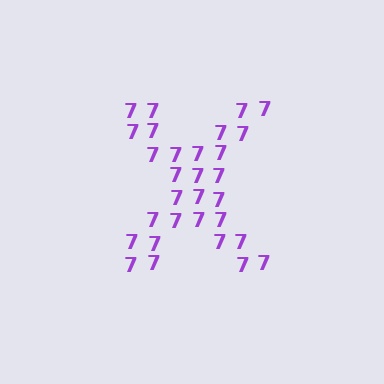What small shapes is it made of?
It is made of small digit 7's.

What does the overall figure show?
The overall figure shows the letter X.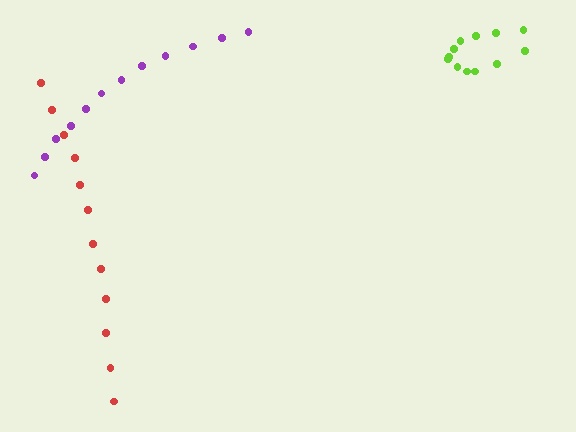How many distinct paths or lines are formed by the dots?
There are 3 distinct paths.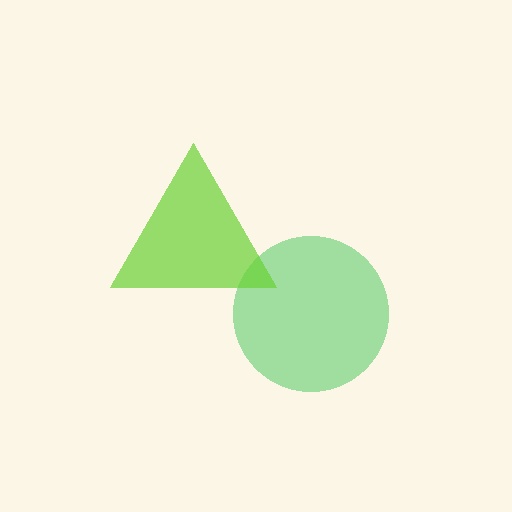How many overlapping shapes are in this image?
There are 2 overlapping shapes in the image.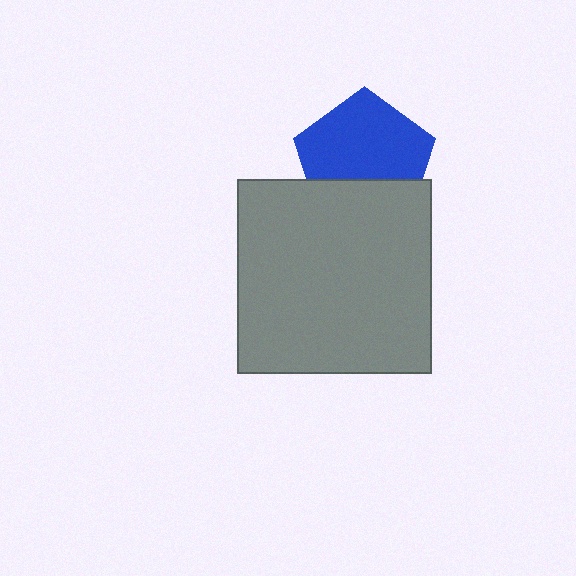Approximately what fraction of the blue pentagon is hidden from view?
Roughly 33% of the blue pentagon is hidden behind the gray square.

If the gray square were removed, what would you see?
You would see the complete blue pentagon.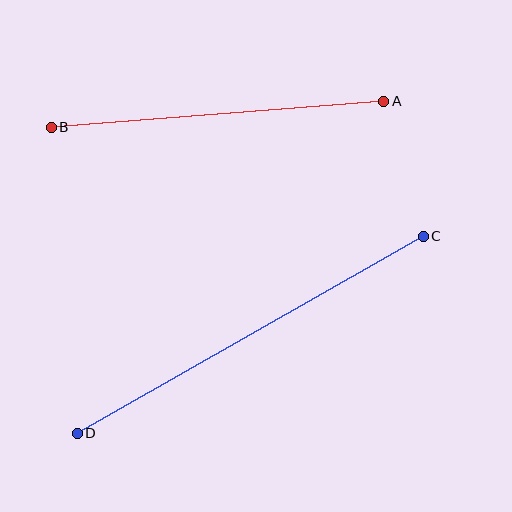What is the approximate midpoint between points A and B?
The midpoint is at approximately (218, 114) pixels.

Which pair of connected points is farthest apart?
Points C and D are farthest apart.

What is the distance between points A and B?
The distance is approximately 333 pixels.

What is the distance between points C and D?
The distance is approximately 399 pixels.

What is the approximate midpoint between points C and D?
The midpoint is at approximately (250, 335) pixels.